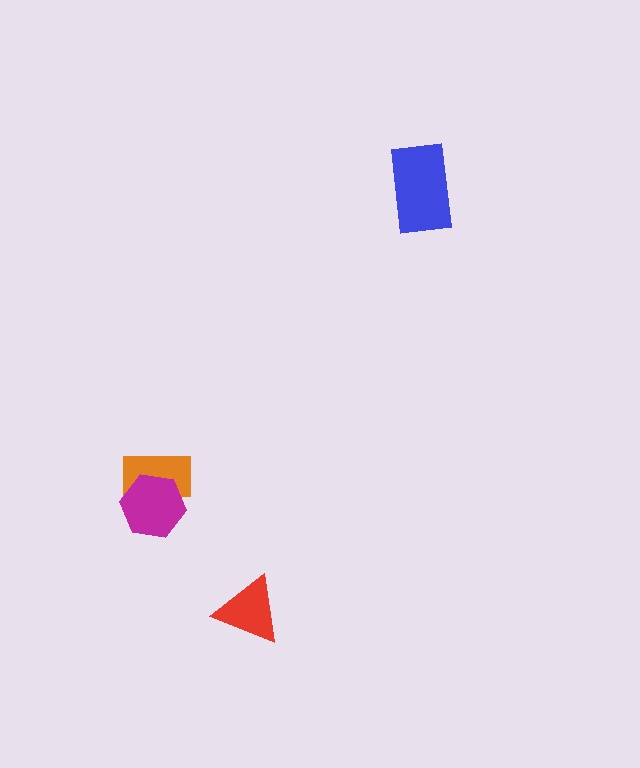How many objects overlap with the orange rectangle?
1 object overlaps with the orange rectangle.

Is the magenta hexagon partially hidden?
No, no other shape covers it.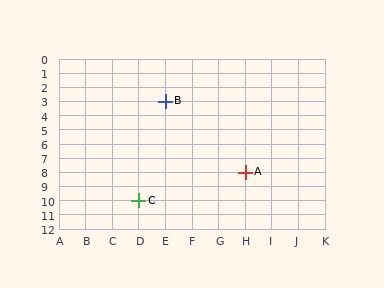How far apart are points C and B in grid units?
Points C and B are 1 column and 7 rows apart (about 7.1 grid units diagonally).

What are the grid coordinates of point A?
Point A is at grid coordinates (H, 8).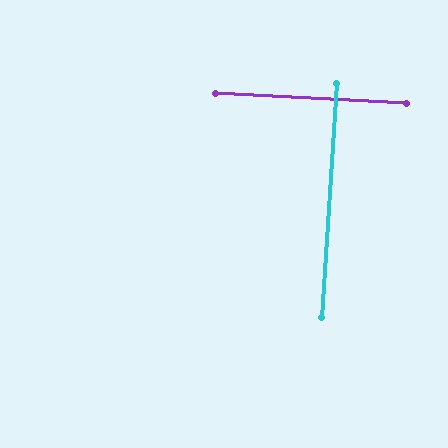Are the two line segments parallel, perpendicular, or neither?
Perpendicular — they meet at approximately 90°.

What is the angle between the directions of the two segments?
Approximately 90 degrees.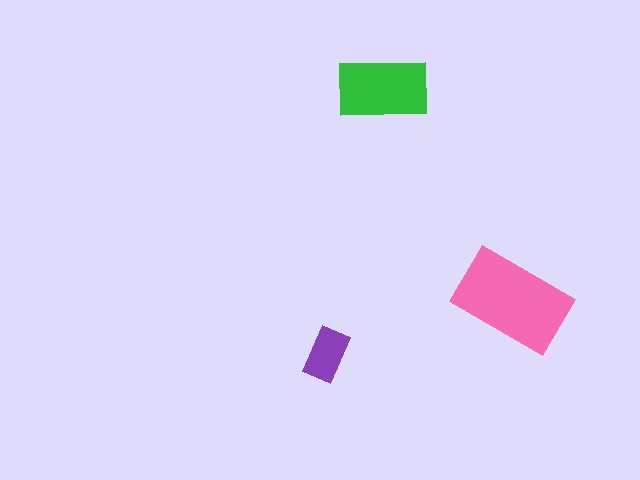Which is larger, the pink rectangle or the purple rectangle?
The pink one.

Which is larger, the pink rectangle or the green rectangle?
The pink one.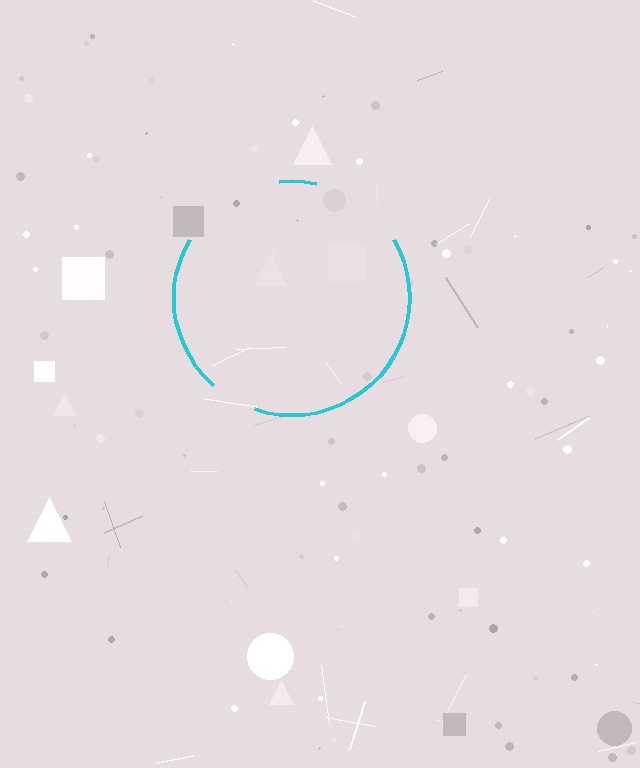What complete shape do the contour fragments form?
The contour fragments form a circle.